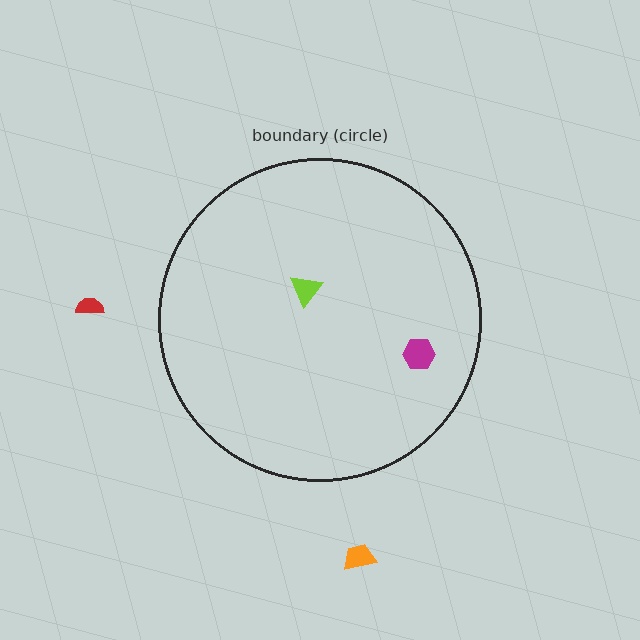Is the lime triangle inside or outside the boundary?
Inside.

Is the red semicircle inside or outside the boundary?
Outside.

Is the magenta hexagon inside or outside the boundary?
Inside.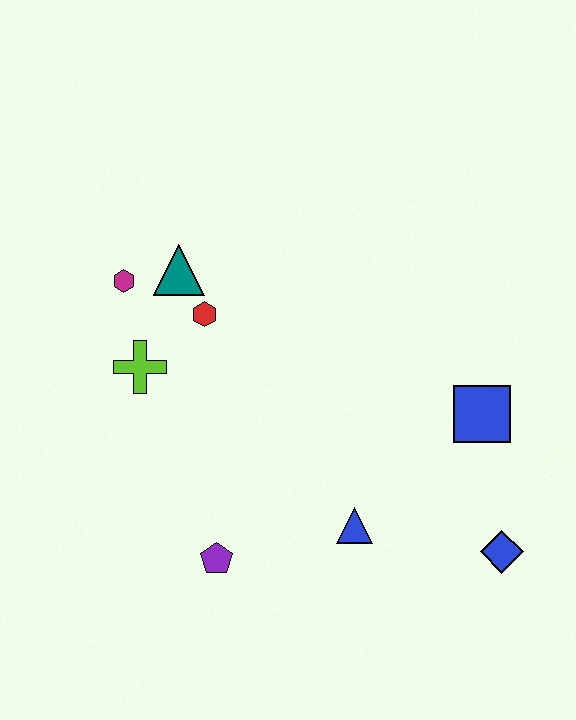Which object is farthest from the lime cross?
The blue diamond is farthest from the lime cross.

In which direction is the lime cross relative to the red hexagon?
The lime cross is to the left of the red hexagon.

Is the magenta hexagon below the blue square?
No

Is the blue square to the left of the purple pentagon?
No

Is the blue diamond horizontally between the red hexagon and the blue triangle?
No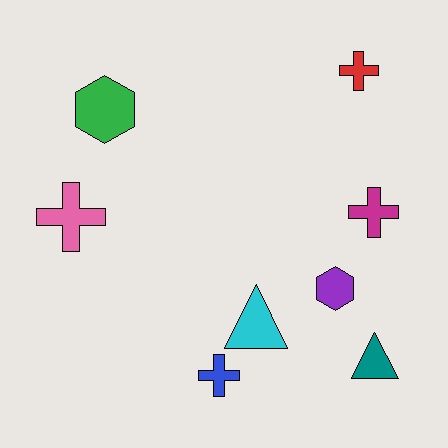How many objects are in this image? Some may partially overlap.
There are 8 objects.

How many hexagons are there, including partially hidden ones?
There are 2 hexagons.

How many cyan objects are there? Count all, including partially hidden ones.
There is 1 cyan object.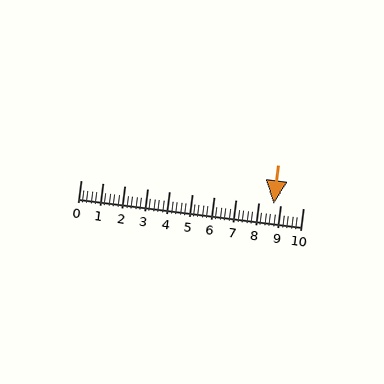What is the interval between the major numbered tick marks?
The major tick marks are spaced 1 units apart.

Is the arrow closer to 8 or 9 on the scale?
The arrow is closer to 9.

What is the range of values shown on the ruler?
The ruler shows values from 0 to 10.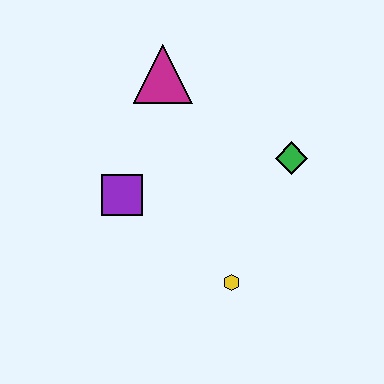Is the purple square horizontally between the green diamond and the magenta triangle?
No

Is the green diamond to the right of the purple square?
Yes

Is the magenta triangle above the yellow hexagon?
Yes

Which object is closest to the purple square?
The magenta triangle is closest to the purple square.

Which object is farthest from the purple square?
The green diamond is farthest from the purple square.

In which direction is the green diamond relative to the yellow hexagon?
The green diamond is above the yellow hexagon.